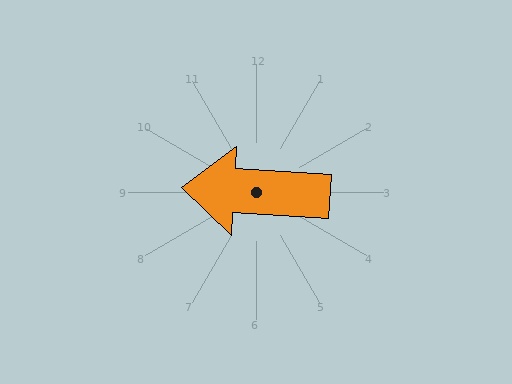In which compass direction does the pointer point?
West.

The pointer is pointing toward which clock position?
Roughly 9 o'clock.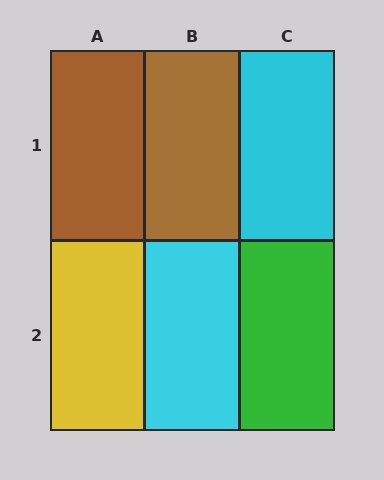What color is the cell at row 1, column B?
Brown.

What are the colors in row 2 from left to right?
Yellow, cyan, green.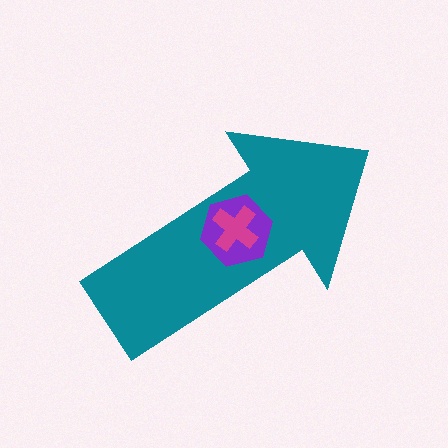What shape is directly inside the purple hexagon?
The magenta cross.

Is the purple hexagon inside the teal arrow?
Yes.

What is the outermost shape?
The teal arrow.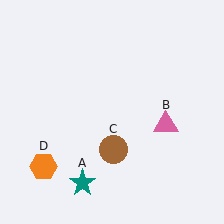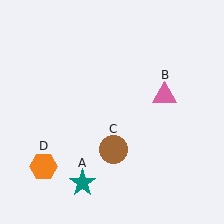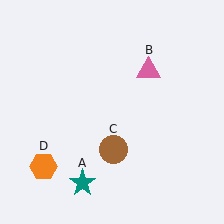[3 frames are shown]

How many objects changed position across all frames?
1 object changed position: pink triangle (object B).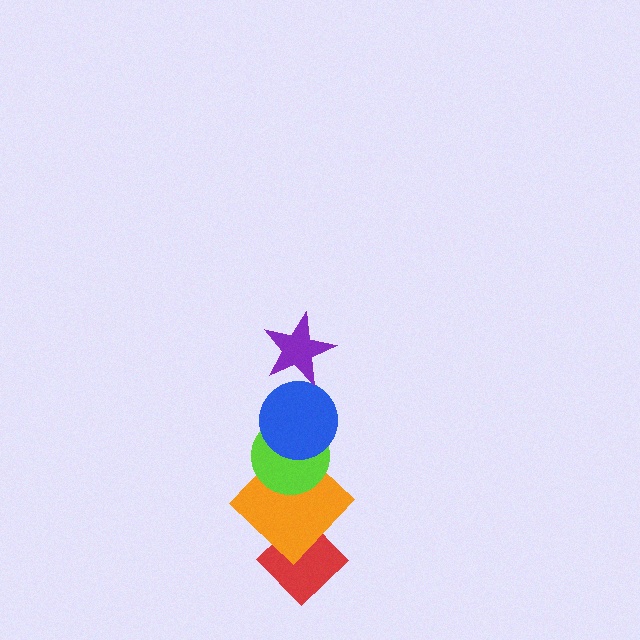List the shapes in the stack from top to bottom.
From top to bottom: the purple star, the blue circle, the lime circle, the orange diamond, the red diamond.